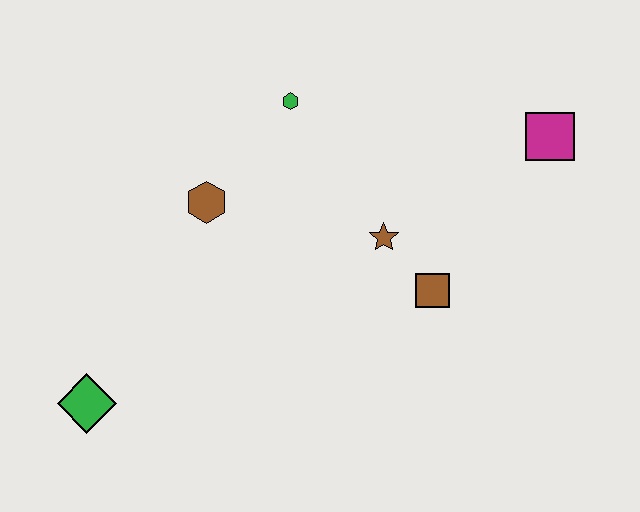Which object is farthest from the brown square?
The green diamond is farthest from the brown square.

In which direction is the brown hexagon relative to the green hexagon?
The brown hexagon is below the green hexagon.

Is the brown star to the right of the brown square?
No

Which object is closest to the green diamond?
The brown hexagon is closest to the green diamond.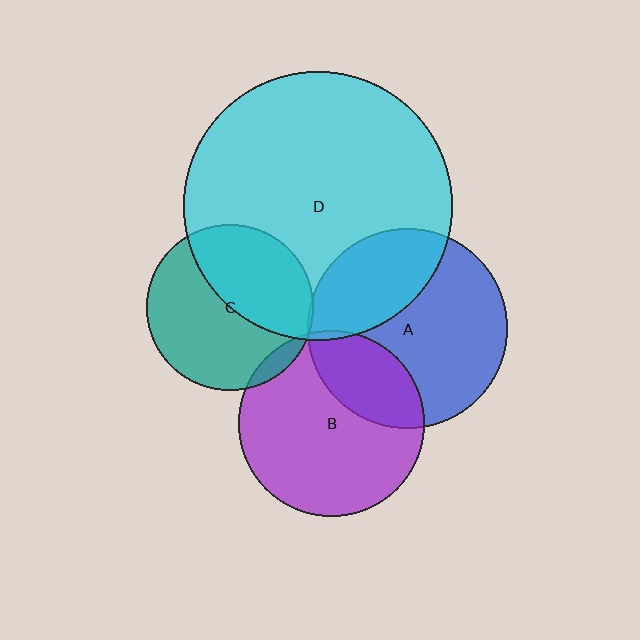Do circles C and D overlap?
Yes.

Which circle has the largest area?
Circle D (cyan).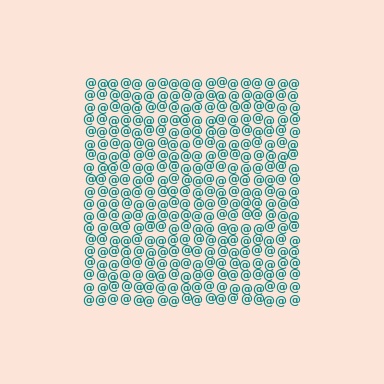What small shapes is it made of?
It is made of small at signs.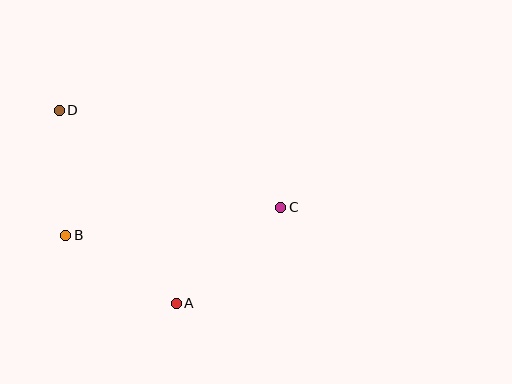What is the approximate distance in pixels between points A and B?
The distance between A and B is approximately 130 pixels.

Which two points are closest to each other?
Points B and D are closest to each other.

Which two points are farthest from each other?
Points C and D are farthest from each other.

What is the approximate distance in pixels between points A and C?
The distance between A and C is approximately 142 pixels.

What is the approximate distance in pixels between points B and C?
The distance between B and C is approximately 217 pixels.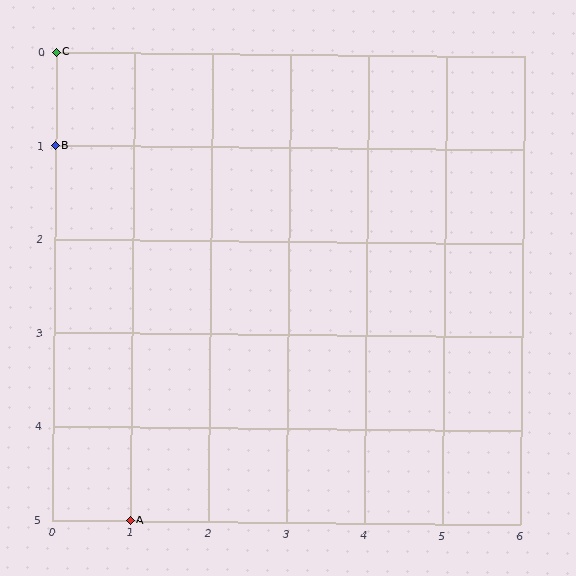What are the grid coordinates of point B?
Point B is at grid coordinates (0, 1).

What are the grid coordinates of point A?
Point A is at grid coordinates (1, 5).